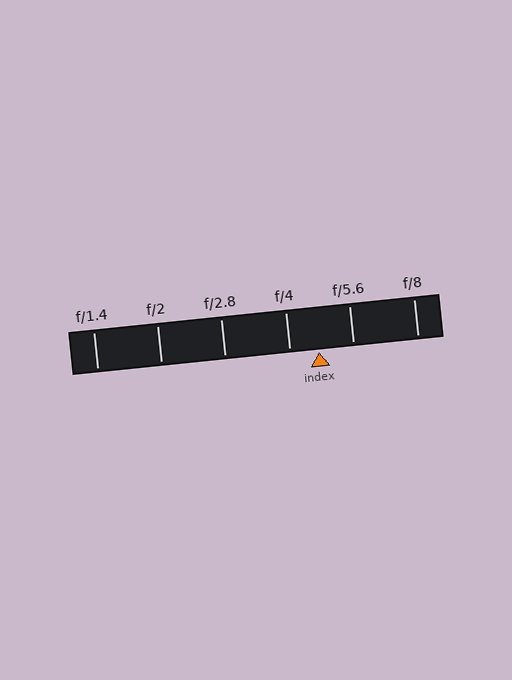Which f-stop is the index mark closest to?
The index mark is closest to f/4.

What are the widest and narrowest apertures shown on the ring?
The widest aperture shown is f/1.4 and the narrowest is f/8.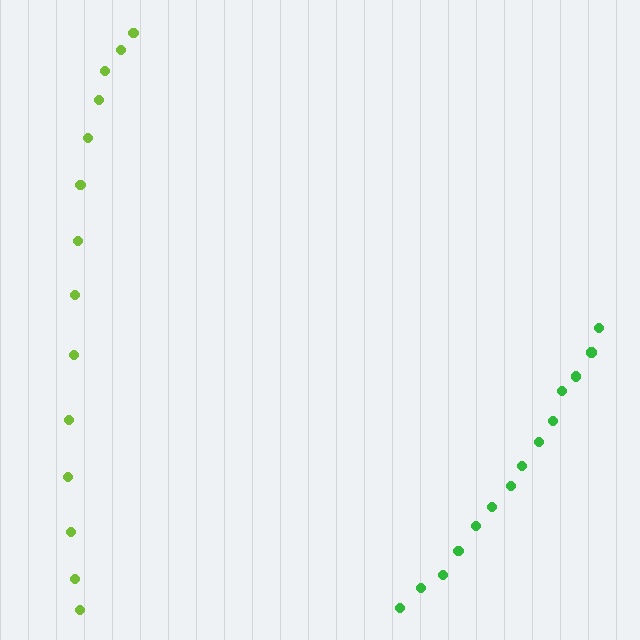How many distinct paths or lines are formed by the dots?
There are 2 distinct paths.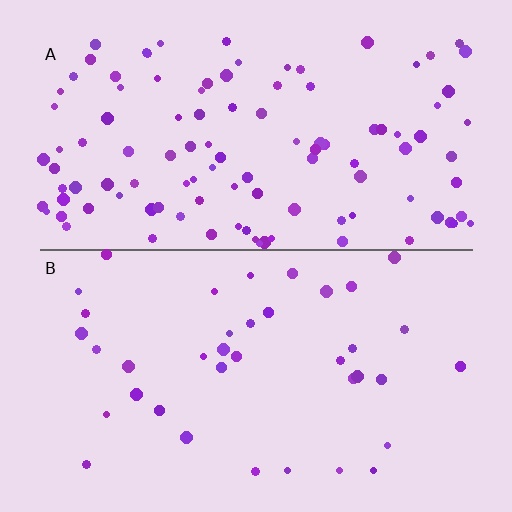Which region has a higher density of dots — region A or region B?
A (the top).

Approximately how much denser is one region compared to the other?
Approximately 2.9× — region A over region B.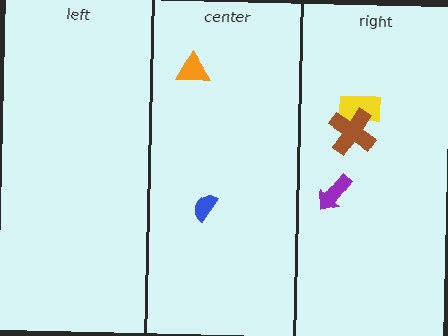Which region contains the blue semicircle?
The center region.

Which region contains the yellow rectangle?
The right region.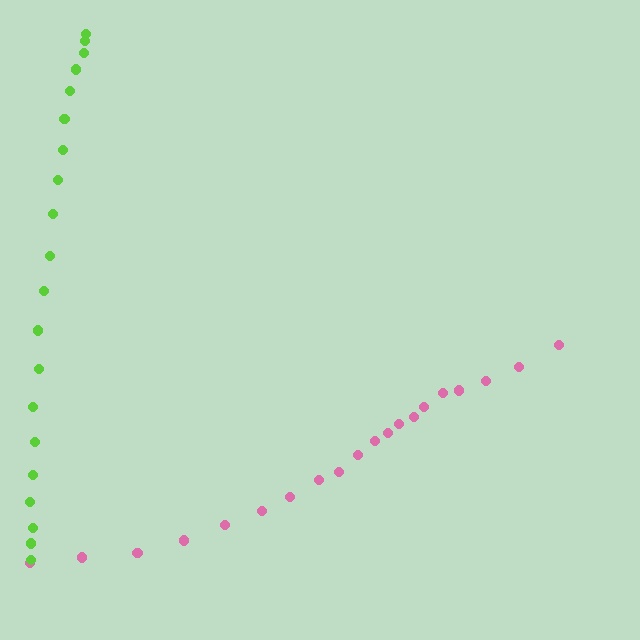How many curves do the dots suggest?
There are 2 distinct paths.